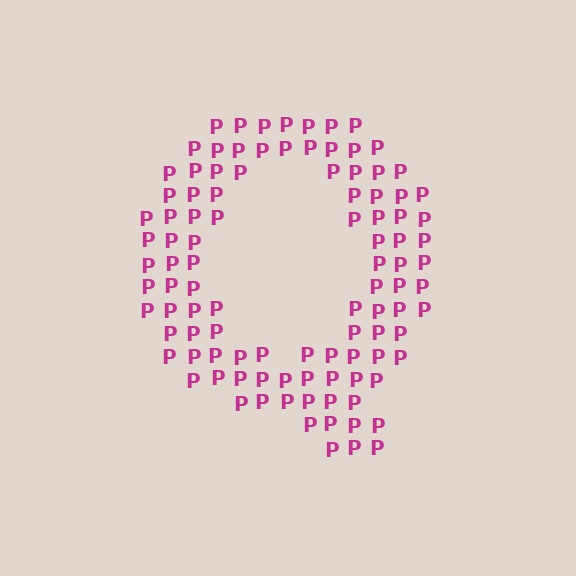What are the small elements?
The small elements are letter P's.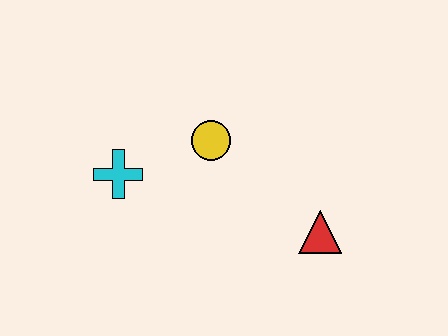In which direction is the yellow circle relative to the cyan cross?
The yellow circle is to the right of the cyan cross.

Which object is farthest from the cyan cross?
The red triangle is farthest from the cyan cross.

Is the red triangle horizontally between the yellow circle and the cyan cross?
No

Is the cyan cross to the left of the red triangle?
Yes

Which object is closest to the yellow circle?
The cyan cross is closest to the yellow circle.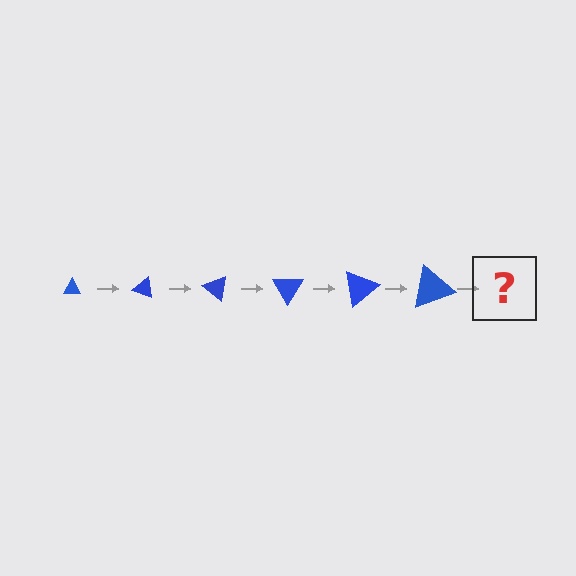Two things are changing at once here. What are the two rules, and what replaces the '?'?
The two rules are that the triangle grows larger each step and it rotates 20 degrees each step. The '?' should be a triangle, larger than the previous one and rotated 120 degrees from the start.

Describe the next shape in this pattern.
It should be a triangle, larger than the previous one and rotated 120 degrees from the start.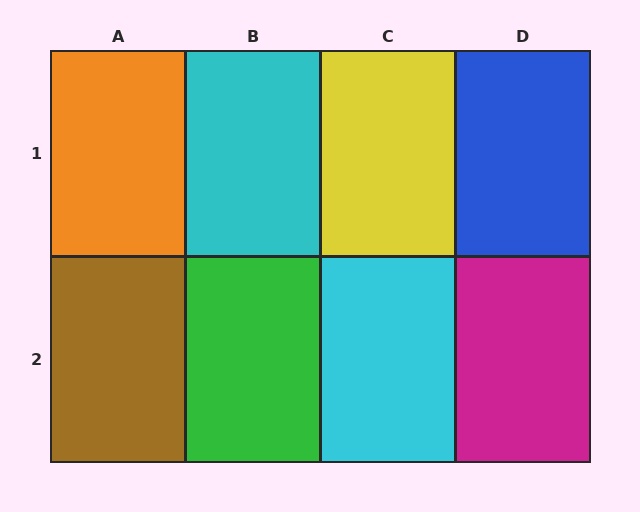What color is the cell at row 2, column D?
Magenta.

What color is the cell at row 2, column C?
Cyan.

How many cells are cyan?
2 cells are cyan.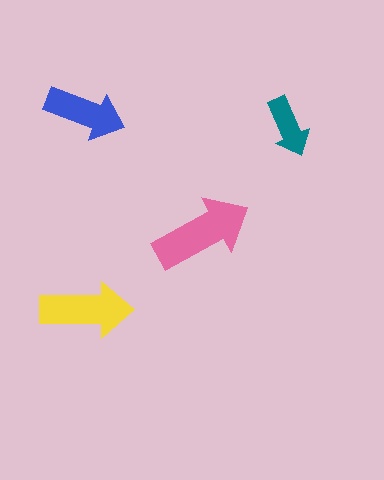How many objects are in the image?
There are 4 objects in the image.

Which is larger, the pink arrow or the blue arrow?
The pink one.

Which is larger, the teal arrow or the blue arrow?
The blue one.